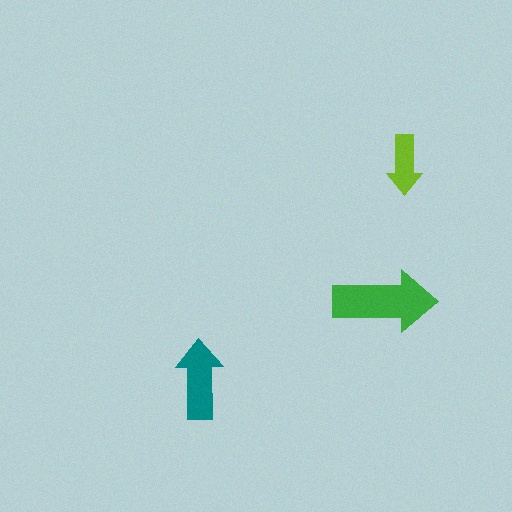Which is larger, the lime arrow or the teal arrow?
The teal one.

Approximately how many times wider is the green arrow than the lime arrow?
About 1.5 times wider.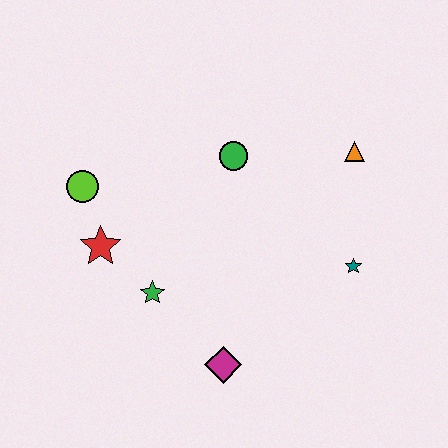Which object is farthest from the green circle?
The magenta diamond is farthest from the green circle.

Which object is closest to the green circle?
The orange triangle is closest to the green circle.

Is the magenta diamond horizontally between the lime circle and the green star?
No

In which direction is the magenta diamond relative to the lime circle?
The magenta diamond is below the lime circle.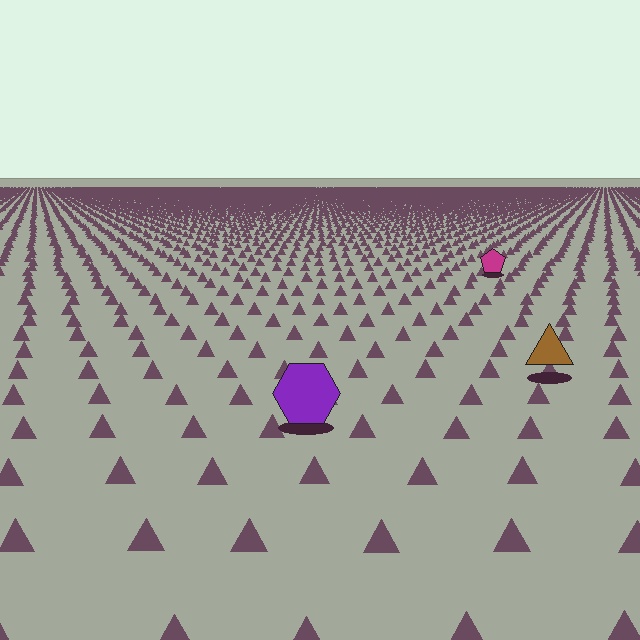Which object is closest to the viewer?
The purple hexagon is closest. The texture marks near it are larger and more spread out.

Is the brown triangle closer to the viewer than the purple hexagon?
No. The purple hexagon is closer — you can tell from the texture gradient: the ground texture is coarser near it.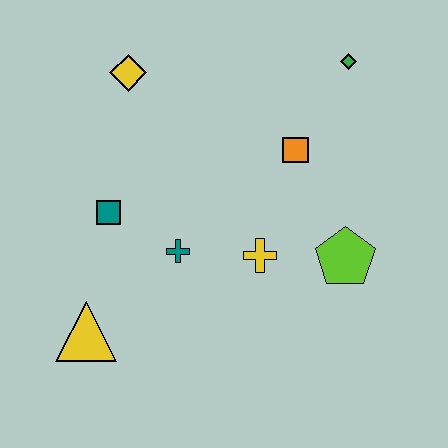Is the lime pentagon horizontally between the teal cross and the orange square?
No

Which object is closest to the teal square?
The teal cross is closest to the teal square.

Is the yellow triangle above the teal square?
No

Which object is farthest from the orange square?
The yellow triangle is farthest from the orange square.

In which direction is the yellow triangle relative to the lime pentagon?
The yellow triangle is to the left of the lime pentagon.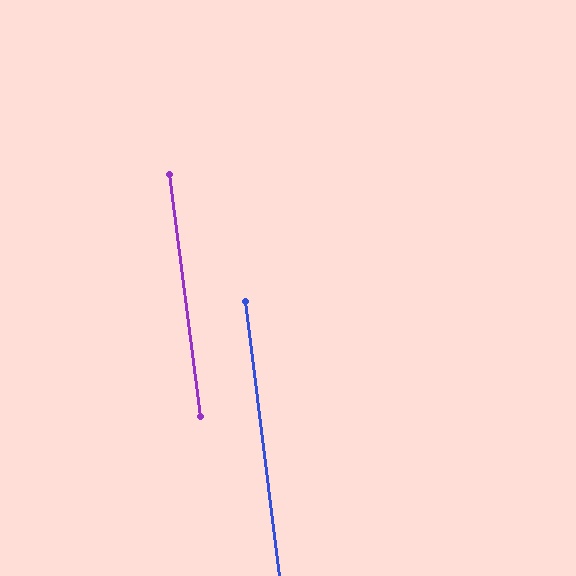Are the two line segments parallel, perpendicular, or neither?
Parallel — their directions differ by only 0.4°.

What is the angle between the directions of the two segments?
Approximately 0 degrees.